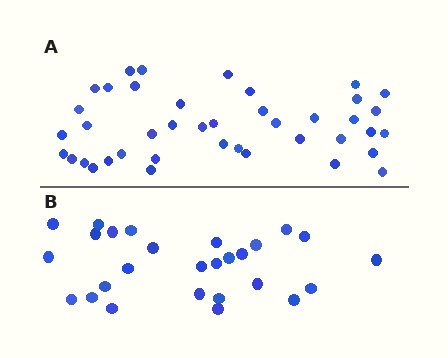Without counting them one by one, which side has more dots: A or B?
Region A (the top region) has more dots.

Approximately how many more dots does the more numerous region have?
Region A has approximately 15 more dots than region B.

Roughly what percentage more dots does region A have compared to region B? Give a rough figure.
About 50% more.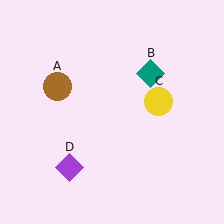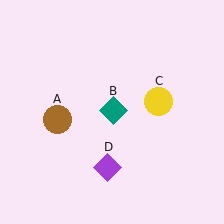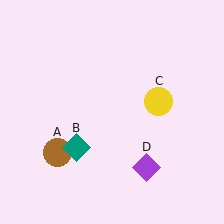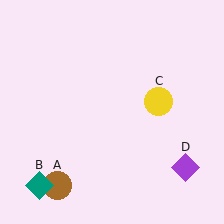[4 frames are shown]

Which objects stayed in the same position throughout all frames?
Yellow circle (object C) remained stationary.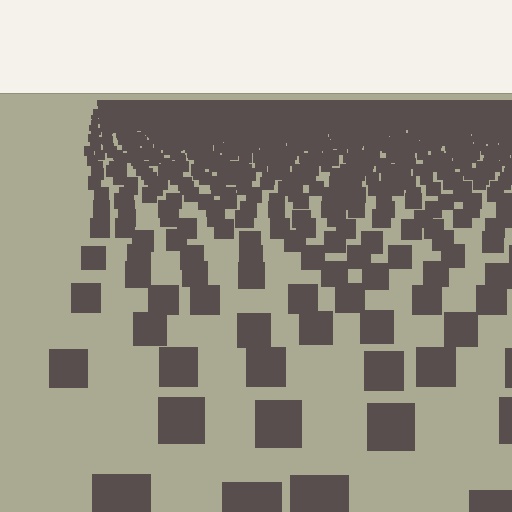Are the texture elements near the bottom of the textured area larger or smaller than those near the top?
Larger. Near the bottom, elements are closer to the viewer and appear at a bigger on-screen size.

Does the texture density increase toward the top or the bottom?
Density increases toward the top.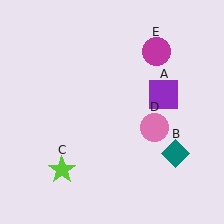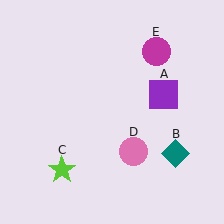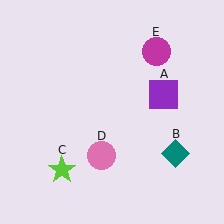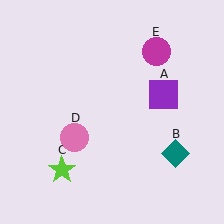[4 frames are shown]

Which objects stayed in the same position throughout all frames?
Purple square (object A) and teal diamond (object B) and lime star (object C) and magenta circle (object E) remained stationary.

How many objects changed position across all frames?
1 object changed position: pink circle (object D).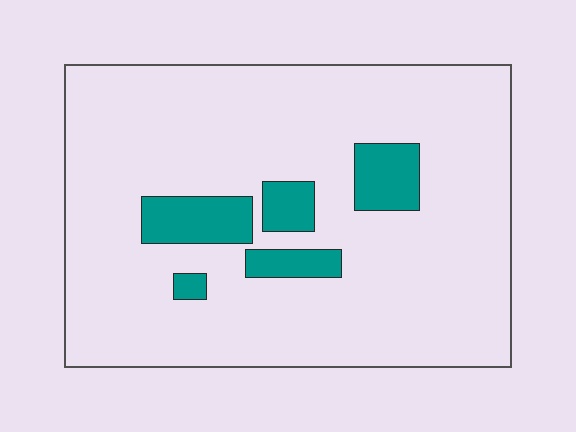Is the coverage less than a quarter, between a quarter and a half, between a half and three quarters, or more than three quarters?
Less than a quarter.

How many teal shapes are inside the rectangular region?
5.